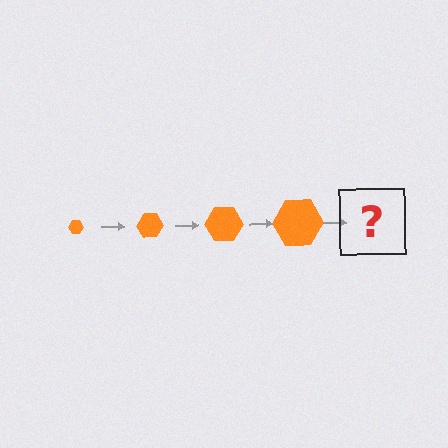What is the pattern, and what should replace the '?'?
The pattern is that the hexagon gets progressively larger each step. The '?' should be an orange hexagon, larger than the previous one.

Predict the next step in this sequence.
The next step is an orange hexagon, larger than the previous one.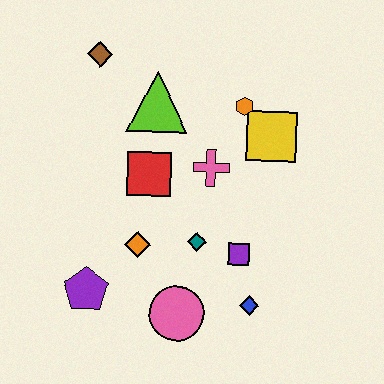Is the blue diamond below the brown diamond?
Yes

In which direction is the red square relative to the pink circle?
The red square is above the pink circle.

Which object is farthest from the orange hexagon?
The purple pentagon is farthest from the orange hexagon.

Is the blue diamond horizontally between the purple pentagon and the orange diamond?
No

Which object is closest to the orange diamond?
The teal diamond is closest to the orange diamond.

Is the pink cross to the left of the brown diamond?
No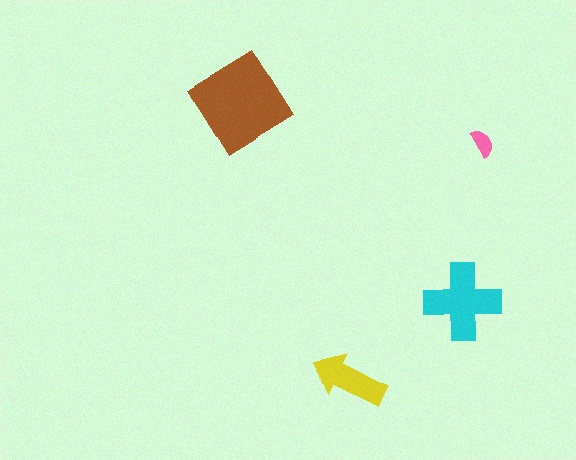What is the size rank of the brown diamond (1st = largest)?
1st.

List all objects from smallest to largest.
The pink semicircle, the yellow arrow, the cyan cross, the brown diamond.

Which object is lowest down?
The yellow arrow is bottommost.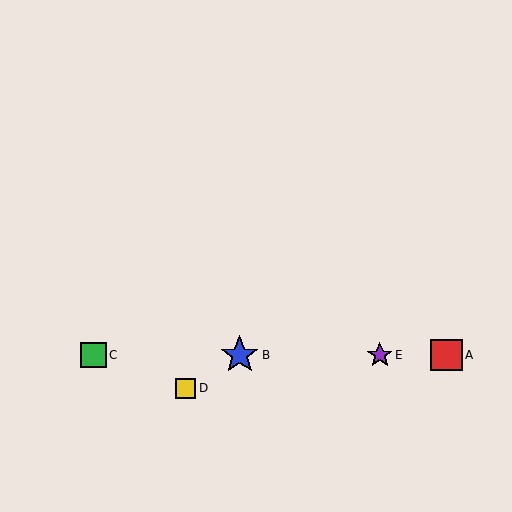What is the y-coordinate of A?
Object A is at y≈355.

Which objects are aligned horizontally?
Objects A, B, C, E are aligned horizontally.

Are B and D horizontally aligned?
No, B is at y≈355 and D is at y≈388.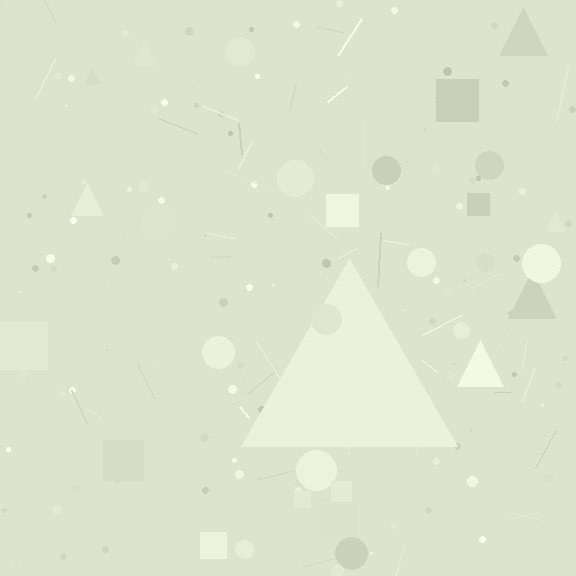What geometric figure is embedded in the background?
A triangle is embedded in the background.